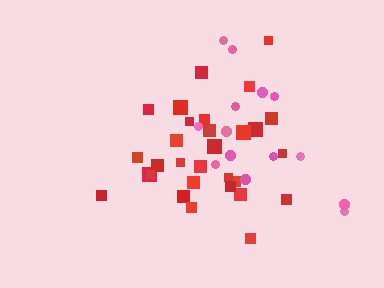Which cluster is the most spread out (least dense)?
Pink.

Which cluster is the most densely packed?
Red.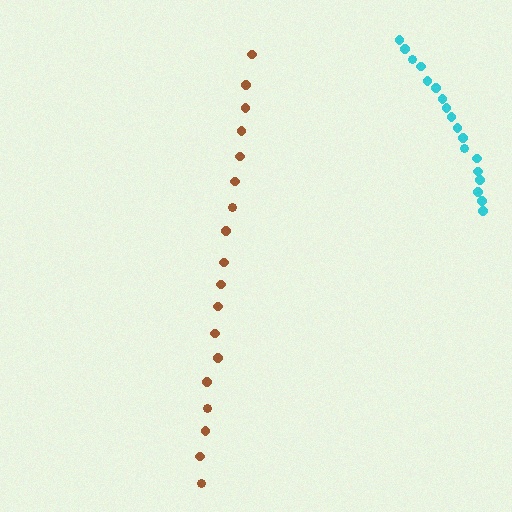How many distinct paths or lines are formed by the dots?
There are 2 distinct paths.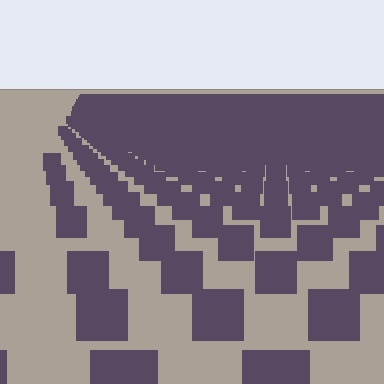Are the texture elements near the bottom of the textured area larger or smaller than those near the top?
Larger. Near the bottom, elements are closer to the viewer and appear at a bigger on-screen size.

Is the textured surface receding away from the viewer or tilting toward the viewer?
The surface is receding away from the viewer. Texture elements get smaller and denser toward the top.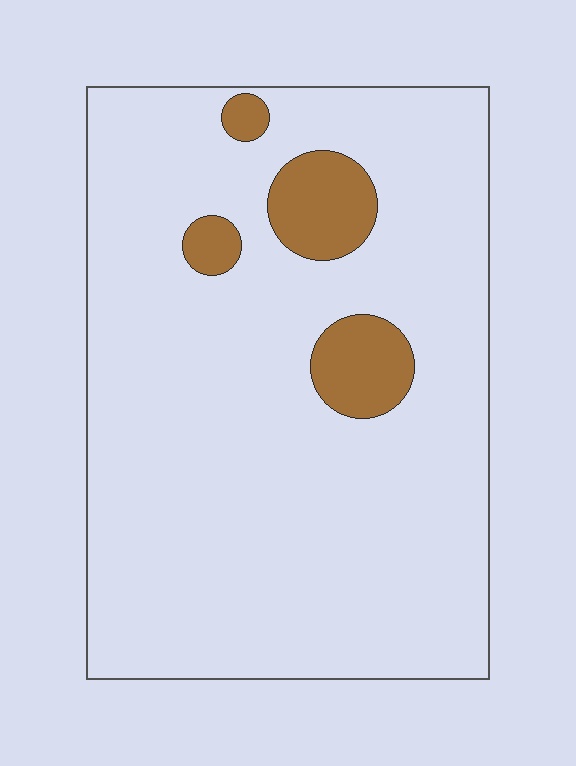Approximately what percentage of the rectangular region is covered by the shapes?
Approximately 10%.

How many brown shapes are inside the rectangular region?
4.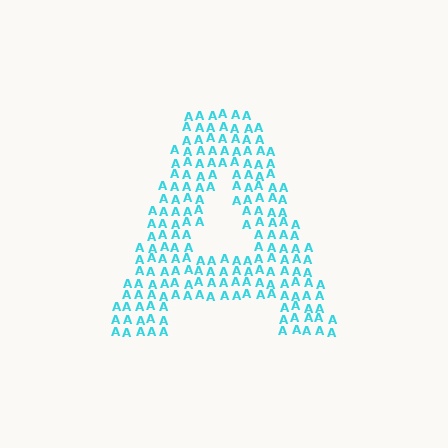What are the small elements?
The small elements are letter A's.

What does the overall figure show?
The overall figure shows the letter A.